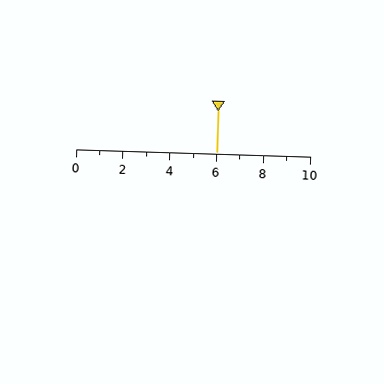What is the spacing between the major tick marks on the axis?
The major ticks are spaced 2 apart.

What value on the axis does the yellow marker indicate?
The marker indicates approximately 6.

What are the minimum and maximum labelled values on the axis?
The axis runs from 0 to 10.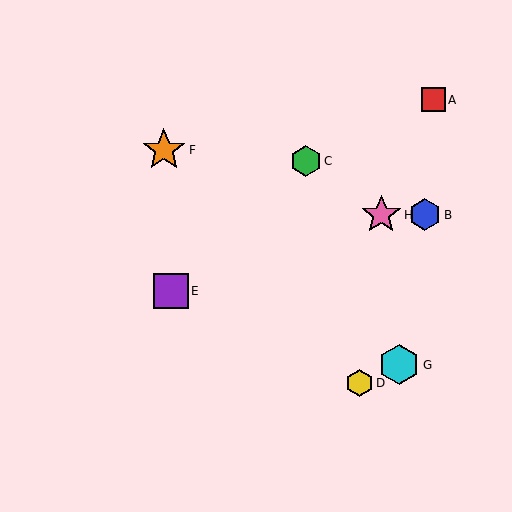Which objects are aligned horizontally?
Objects B, H are aligned horizontally.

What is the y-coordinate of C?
Object C is at y≈161.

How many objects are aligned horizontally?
2 objects (B, H) are aligned horizontally.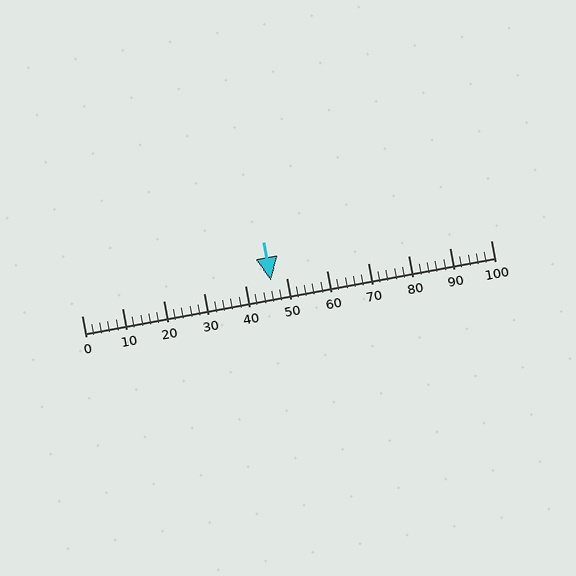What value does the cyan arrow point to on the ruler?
The cyan arrow points to approximately 46.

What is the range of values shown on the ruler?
The ruler shows values from 0 to 100.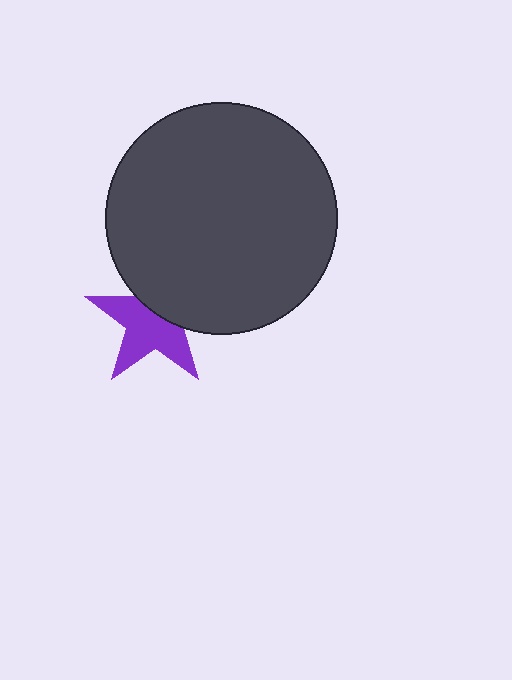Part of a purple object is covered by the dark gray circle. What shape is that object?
It is a star.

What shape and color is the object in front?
The object in front is a dark gray circle.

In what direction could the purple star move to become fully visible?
The purple star could move down. That would shift it out from behind the dark gray circle entirely.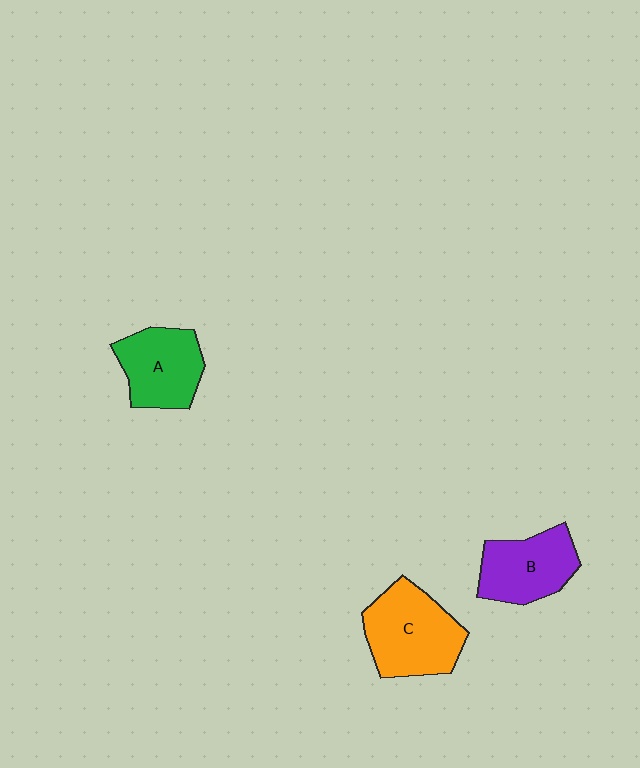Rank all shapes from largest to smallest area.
From largest to smallest: C (orange), A (green), B (purple).